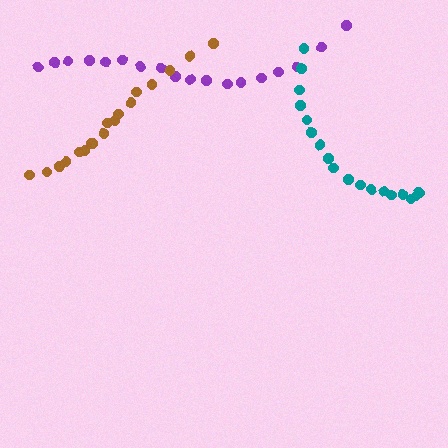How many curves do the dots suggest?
There are 3 distinct paths.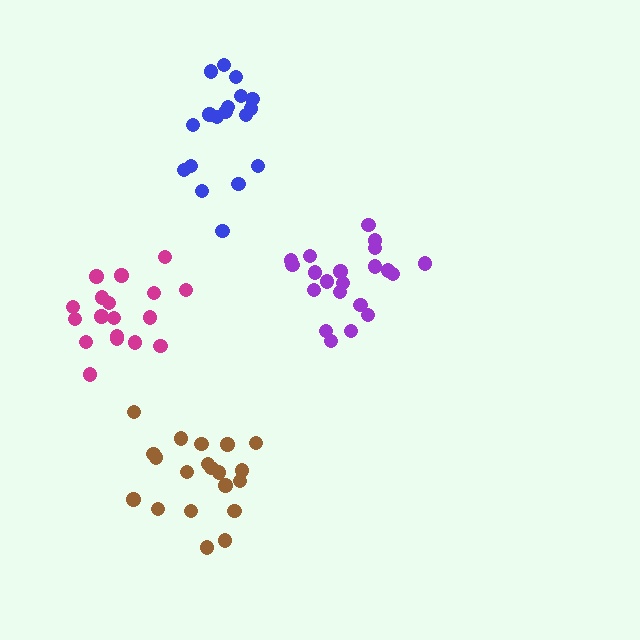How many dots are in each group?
Group 1: 18 dots, Group 2: 20 dots, Group 3: 21 dots, Group 4: 18 dots (77 total).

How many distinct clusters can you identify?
There are 4 distinct clusters.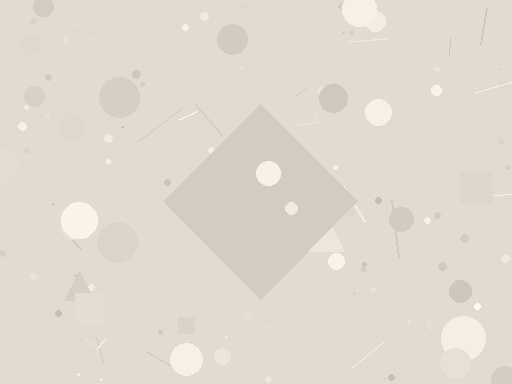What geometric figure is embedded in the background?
A diamond is embedded in the background.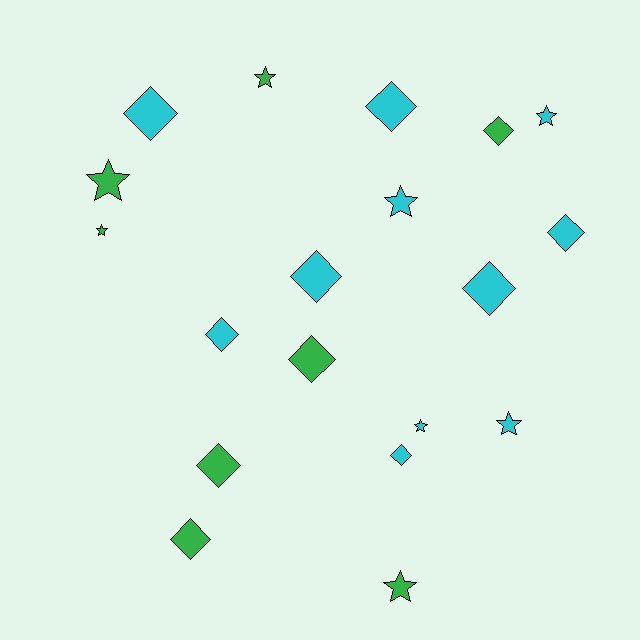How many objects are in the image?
There are 19 objects.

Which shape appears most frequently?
Diamond, with 11 objects.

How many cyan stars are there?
There are 4 cyan stars.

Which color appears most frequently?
Cyan, with 11 objects.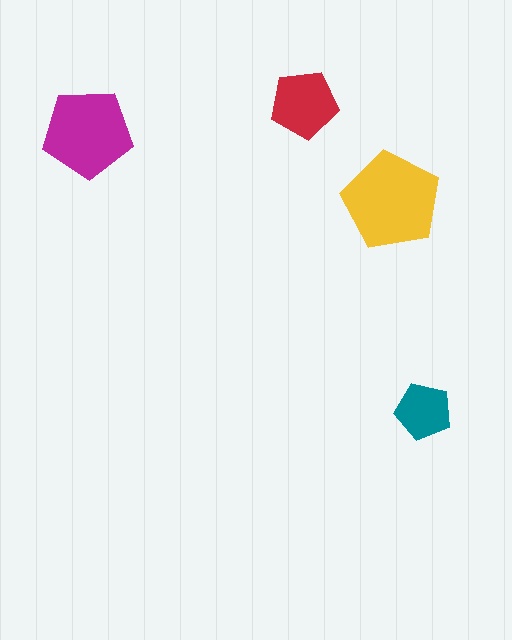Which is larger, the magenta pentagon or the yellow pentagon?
The yellow one.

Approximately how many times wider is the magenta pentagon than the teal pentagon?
About 1.5 times wider.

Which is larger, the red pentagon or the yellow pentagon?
The yellow one.